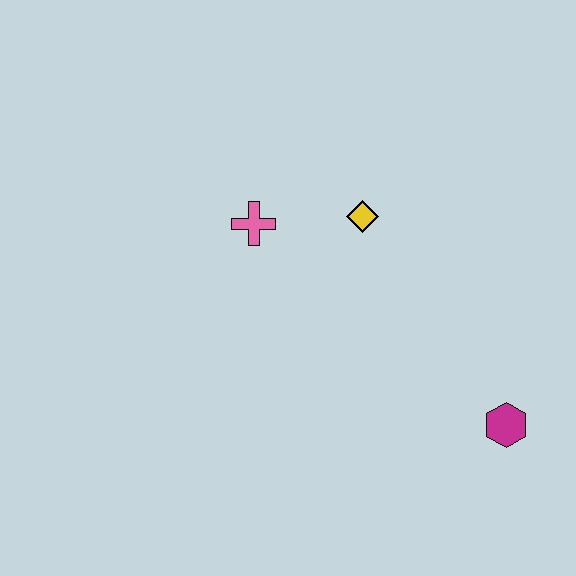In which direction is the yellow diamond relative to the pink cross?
The yellow diamond is to the right of the pink cross.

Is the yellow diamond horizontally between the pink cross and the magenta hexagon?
Yes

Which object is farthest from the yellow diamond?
The magenta hexagon is farthest from the yellow diamond.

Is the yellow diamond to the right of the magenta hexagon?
No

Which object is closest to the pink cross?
The yellow diamond is closest to the pink cross.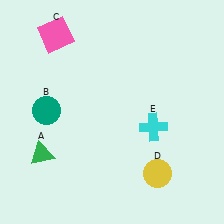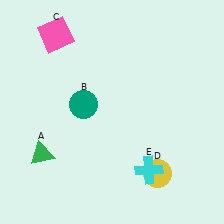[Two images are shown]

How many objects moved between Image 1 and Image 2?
2 objects moved between the two images.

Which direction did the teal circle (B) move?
The teal circle (B) moved right.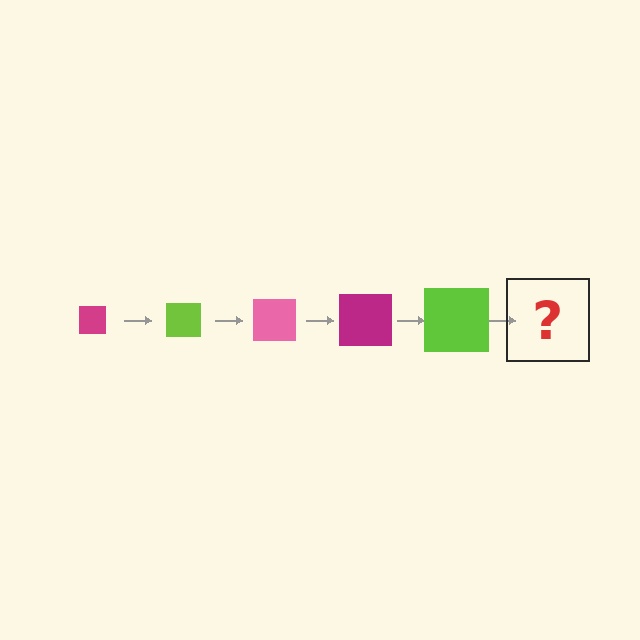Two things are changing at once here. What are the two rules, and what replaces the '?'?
The two rules are that the square grows larger each step and the color cycles through magenta, lime, and pink. The '?' should be a pink square, larger than the previous one.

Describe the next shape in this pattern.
It should be a pink square, larger than the previous one.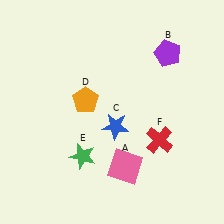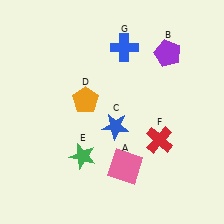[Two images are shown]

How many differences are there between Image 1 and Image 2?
There is 1 difference between the two images.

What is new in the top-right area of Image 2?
A blue cross (G) was added in the top-right area of Image 2.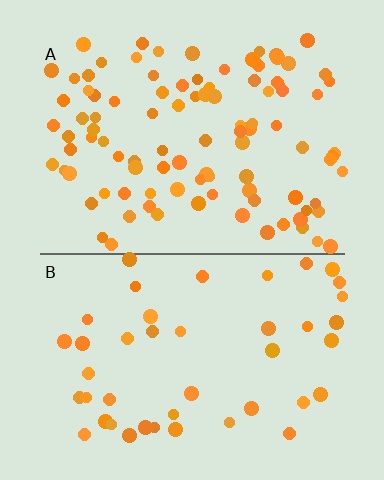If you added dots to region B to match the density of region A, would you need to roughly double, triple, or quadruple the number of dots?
Approximately double.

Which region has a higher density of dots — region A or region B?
A (the top).